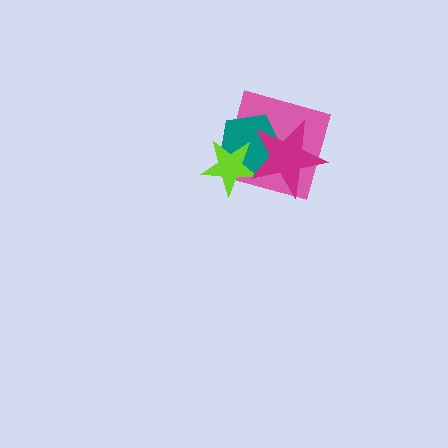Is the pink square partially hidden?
Yes, it is partially covered by another shape.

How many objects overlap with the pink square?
3 objects overlap with the pink square.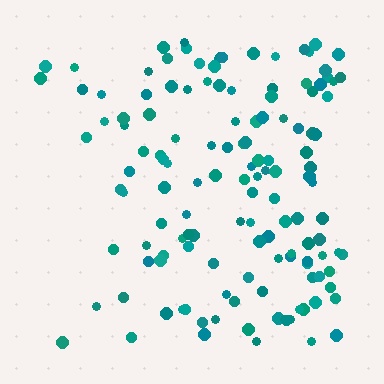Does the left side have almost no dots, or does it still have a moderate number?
Still a moderate number, just noticeably fewer than the right.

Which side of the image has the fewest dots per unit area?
The left.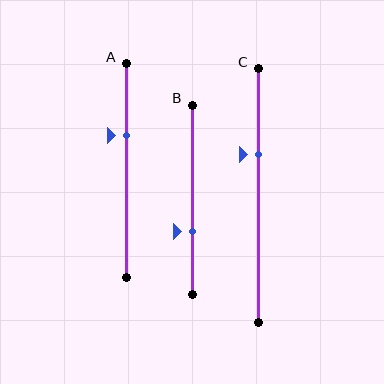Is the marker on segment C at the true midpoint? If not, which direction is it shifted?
No, the marker on segment C is shifted upward by about 16% of the segment length.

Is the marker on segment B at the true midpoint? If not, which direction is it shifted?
No, the marker on segment B is shifted downward by about 17% of the segment length.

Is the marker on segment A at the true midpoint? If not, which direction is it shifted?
No, the marker on segment A is shifted upward by about 16% of the segment length.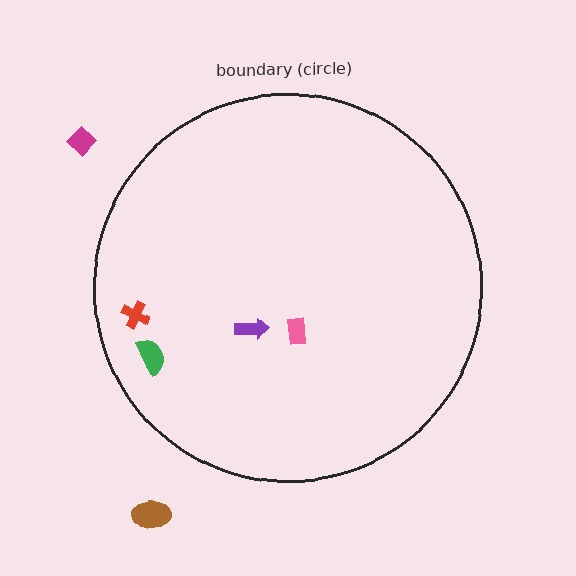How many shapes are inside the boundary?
4 inside, 2 outside.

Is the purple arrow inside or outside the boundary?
Inside.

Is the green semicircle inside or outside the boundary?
Inside.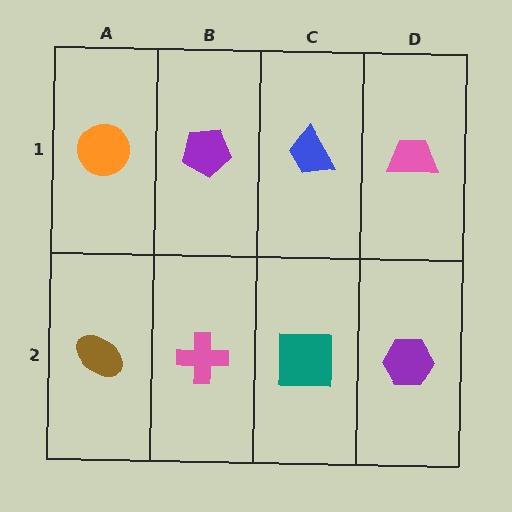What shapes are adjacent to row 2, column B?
A purple pentagon (row 1, column B), a brown ellipse (row 2, column A), a teal square (row 2, column C).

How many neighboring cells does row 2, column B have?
3.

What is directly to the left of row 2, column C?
A pink cross.